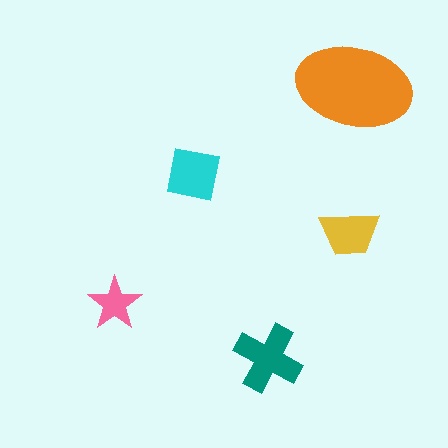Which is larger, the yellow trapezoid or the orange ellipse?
The orange ellipse.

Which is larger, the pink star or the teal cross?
The teal cross.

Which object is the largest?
The orange ellipse.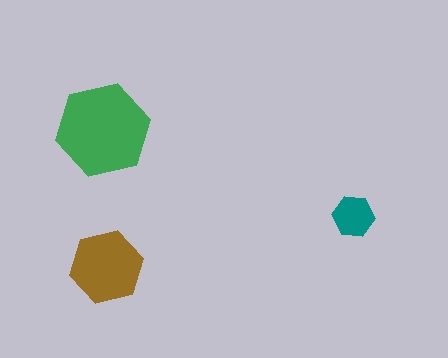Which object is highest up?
The green hexagon is topmost.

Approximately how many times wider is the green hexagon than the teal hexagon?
About 2 times wider.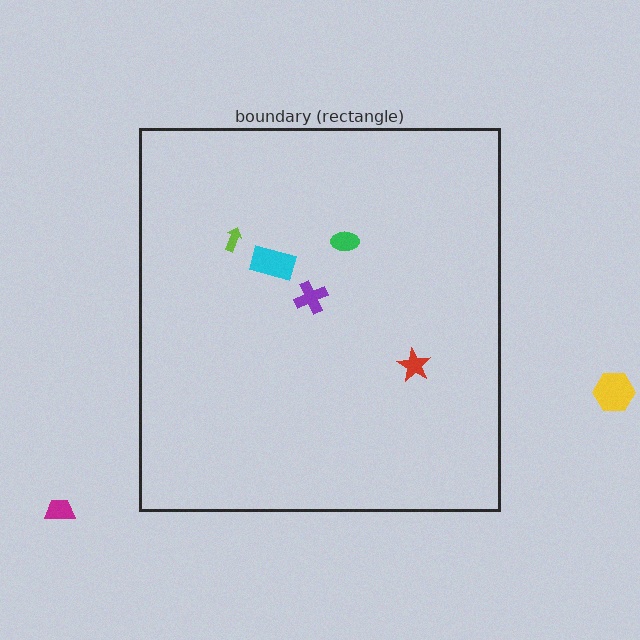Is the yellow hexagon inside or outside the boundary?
Outside.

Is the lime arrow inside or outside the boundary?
Inside.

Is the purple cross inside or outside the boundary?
Inside.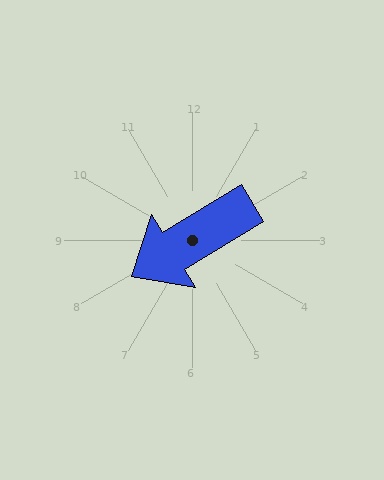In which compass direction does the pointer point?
Southwest.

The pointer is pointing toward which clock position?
Roughly 8 o'clock.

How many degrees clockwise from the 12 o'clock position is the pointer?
Approximately 239 degrees.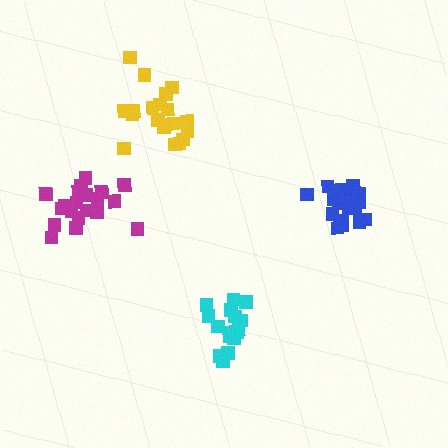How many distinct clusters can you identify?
There are 4 distinct clusters.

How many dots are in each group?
Group 1: 20 dots, Group 2: 20 dots, Group 3: 21 dots, Group 4: 16 dots (77 total).